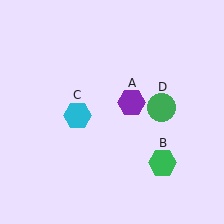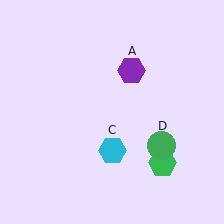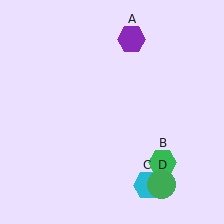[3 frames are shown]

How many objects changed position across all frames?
3 objects changed position: purple hexagon (object A), cyan hexagon (object C), green circle (object D).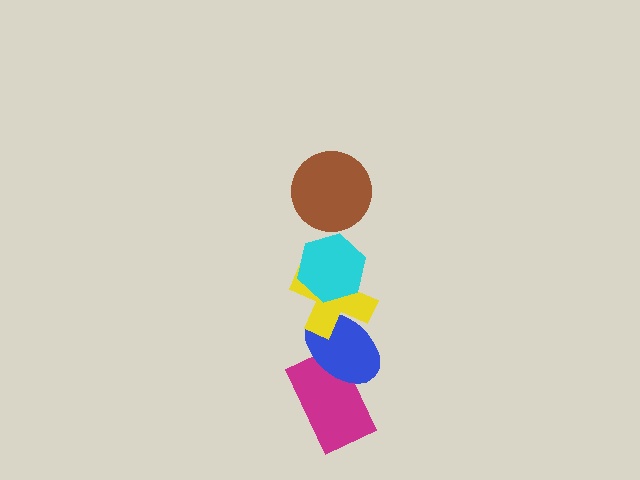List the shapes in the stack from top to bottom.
From top to bottom: the brown circle, the cyan hexagon, the yellow cross, the blue ellipse, the magenta rectangle.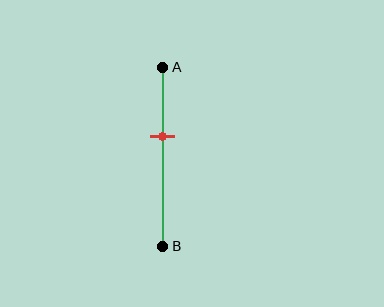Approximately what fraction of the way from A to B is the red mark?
The red mark is approximately 40% of the way from A to B.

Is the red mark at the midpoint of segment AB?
No, the mark is at about 40% from A, not at the 50% midpoint.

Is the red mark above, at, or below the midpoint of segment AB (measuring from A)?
The red mark is above the midpoint of segment AB.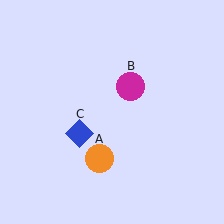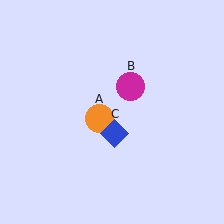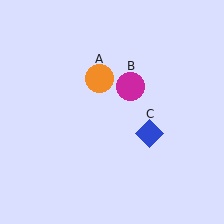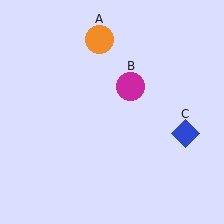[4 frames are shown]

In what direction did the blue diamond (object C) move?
The blue diamond (object C) moved right.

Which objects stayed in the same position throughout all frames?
Magenta circle (object B) remained stationary.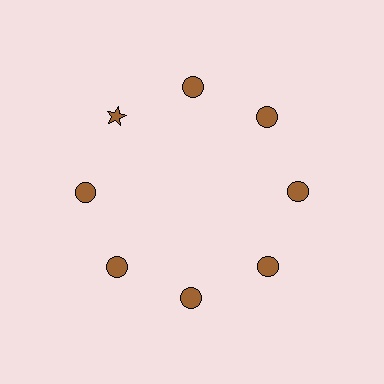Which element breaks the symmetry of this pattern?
The brown star at roughly the 10 o'clock position breaks the symmetry. All other shapes are brown circles.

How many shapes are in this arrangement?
There are 8 shapes arranged in a ring pattern.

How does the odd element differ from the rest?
It has a different shape: star instead of circle.